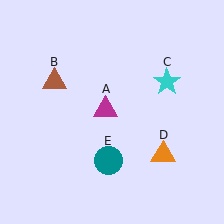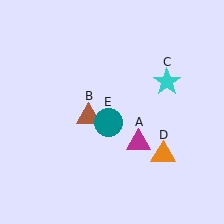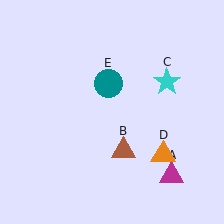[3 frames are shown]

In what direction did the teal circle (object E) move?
The teal circle (object E) moved up.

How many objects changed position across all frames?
3 objects changed position: magenta triangle (object A), brown triangle (object B), teal circle (object E).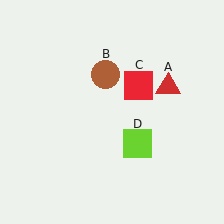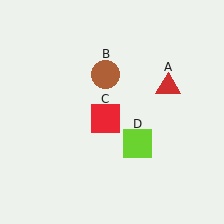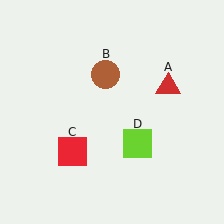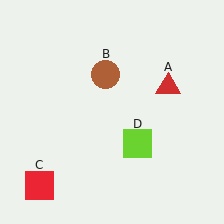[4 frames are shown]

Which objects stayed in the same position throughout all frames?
Red triangle (object A) and brown circle (object B) and lime square (object D) remained stationary.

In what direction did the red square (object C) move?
The red square (object C) moved down and to the left.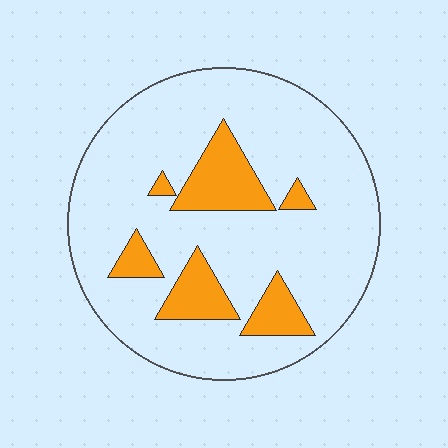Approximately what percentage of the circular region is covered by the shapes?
Approximately 15%.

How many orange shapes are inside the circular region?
6.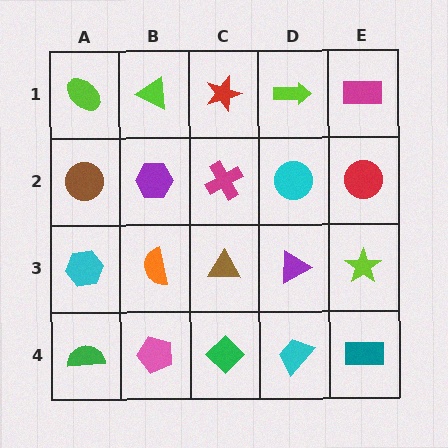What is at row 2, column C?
A magenta cross.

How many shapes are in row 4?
5 shapes.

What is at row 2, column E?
A red circle.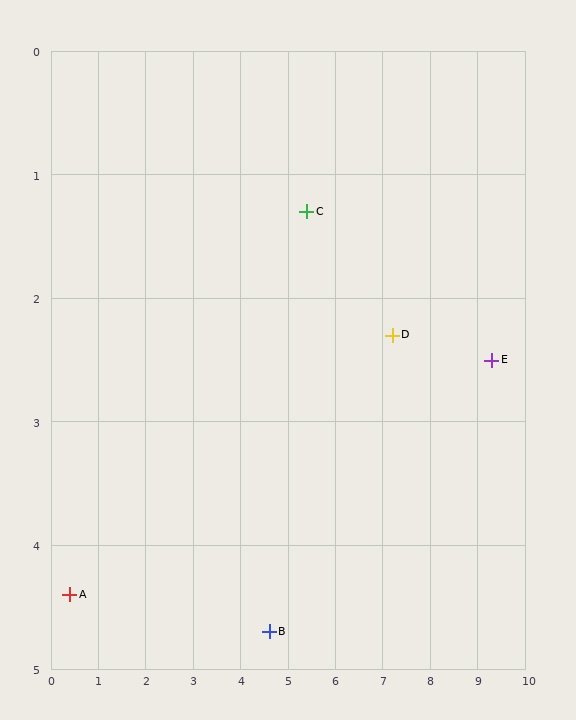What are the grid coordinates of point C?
Point C is at approximately (5.4, 1.3).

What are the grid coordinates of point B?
Point B is at approximately (4.6, 4.7).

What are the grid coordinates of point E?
Point E is at approximately (9.3, 2.5).